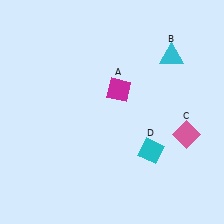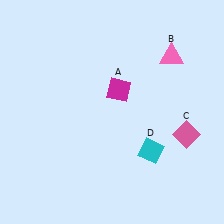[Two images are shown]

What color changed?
The triangle (B) changed from cyan in Image 1 to pink in Image 2.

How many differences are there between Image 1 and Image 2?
There is 1 difference between the two images.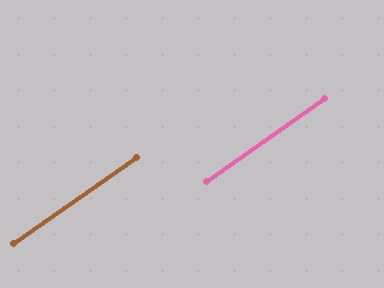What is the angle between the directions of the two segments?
Approximately 0 degrees.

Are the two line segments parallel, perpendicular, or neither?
Parallel — their directions differ by only 0.1°.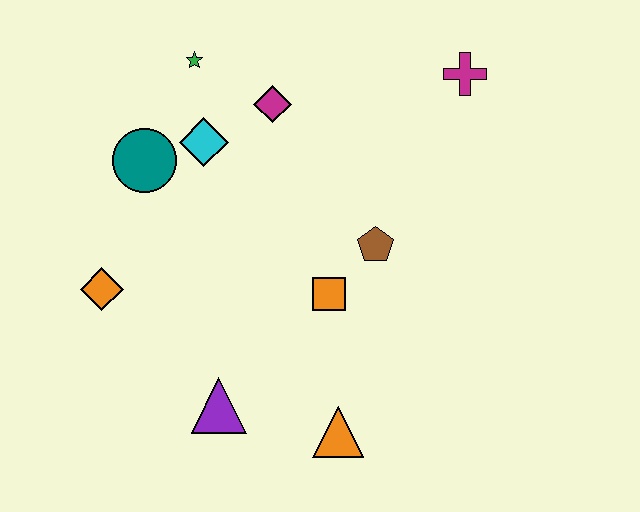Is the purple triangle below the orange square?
Yes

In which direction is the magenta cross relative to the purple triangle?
The magenta cross is above the purple triangle.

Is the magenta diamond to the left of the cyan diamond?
No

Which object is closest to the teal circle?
The cyan diamond is closest to the teal circle.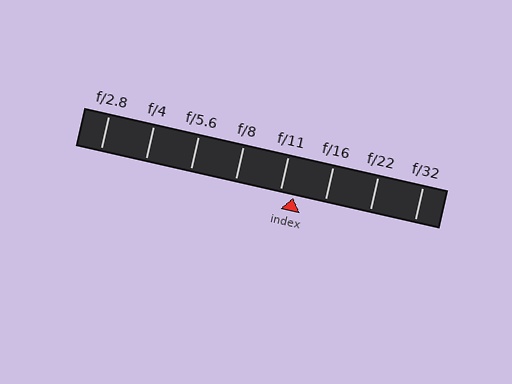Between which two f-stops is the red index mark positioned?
The index mark is between f/11 and f/16.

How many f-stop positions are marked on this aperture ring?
There are 8 f-stop positions marked.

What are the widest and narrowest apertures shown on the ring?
The widest aperture shown is f/2.8 and the narrowest is f/32.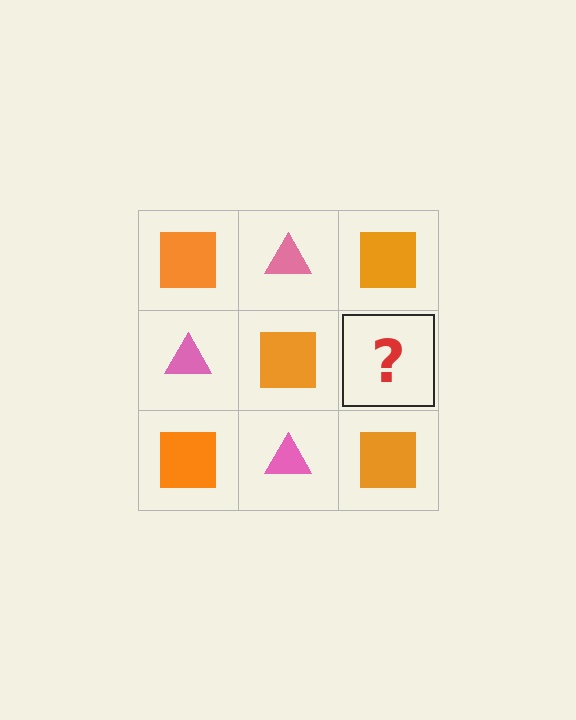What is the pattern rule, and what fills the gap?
The rule is that it alternates orange square and pink triangle in a checkerboard pattern. The gap should be filled with a pink triangle.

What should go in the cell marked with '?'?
The missing cell should contain a pink triangle.